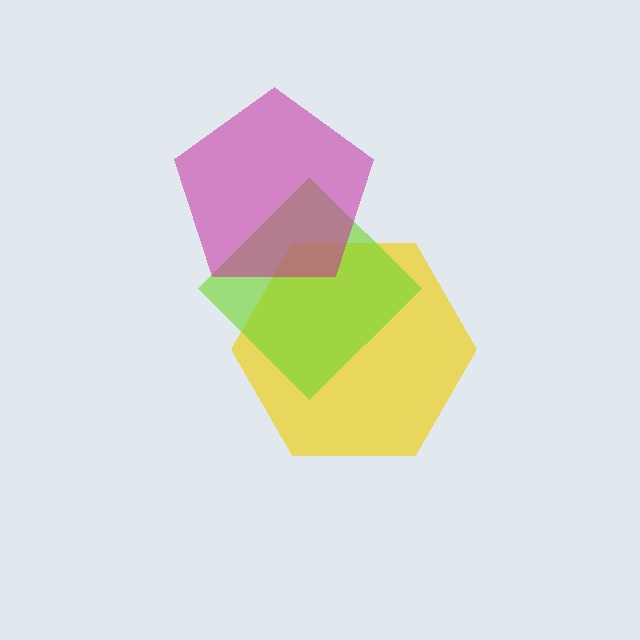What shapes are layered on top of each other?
The layered shapes are: a yellow hexagon, a lime diamond, a magenta pentagon.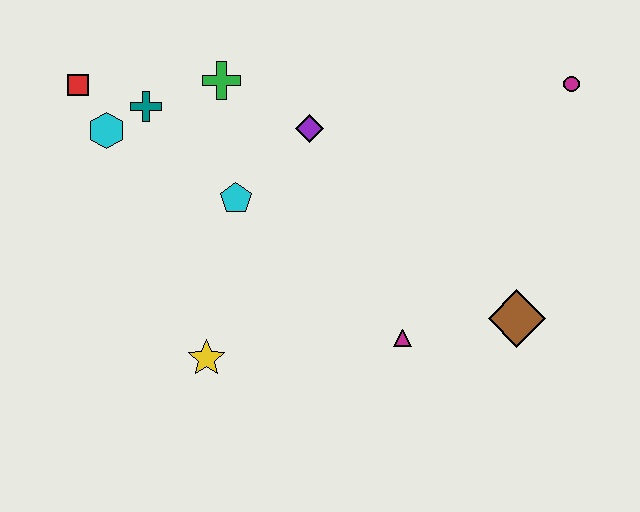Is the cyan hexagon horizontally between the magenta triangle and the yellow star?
No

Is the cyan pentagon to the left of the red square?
No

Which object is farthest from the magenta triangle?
The red square is farthest from the magenta triangle.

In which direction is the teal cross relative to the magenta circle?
The teal cross is to the left of the magenta circle.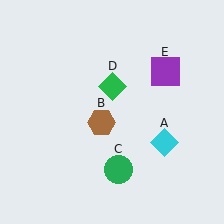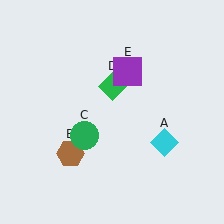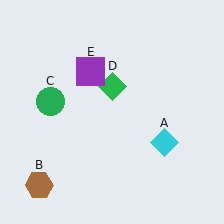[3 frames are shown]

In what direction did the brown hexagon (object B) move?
The brown hexagon (object B) moved down and to the left.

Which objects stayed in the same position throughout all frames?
Cyan diamond (object A) and green diamond (object D) remained stationary.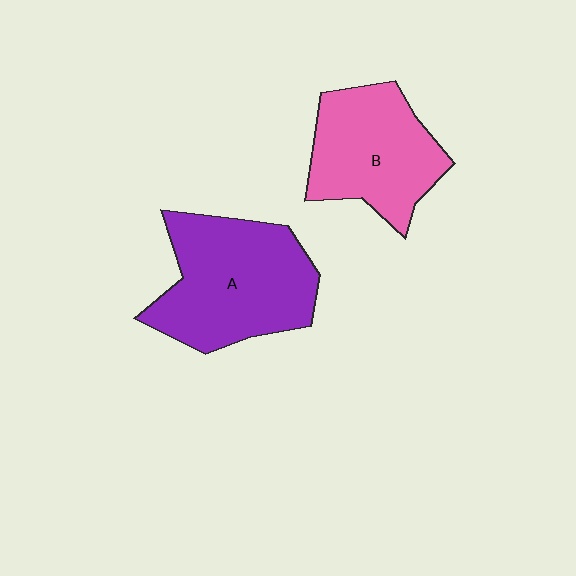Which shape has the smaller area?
Shape B (pink).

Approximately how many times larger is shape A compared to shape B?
Approximately 1.2 times.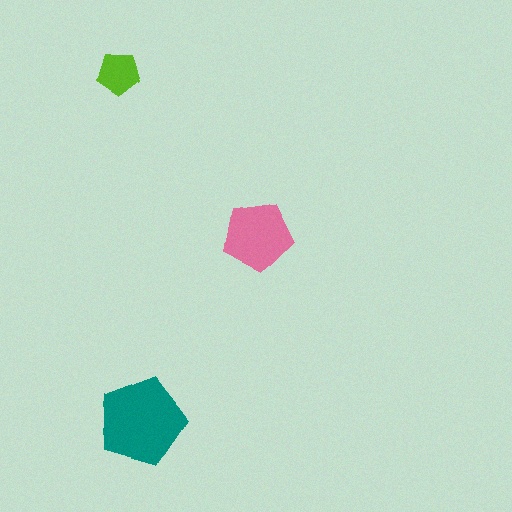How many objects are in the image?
There are 3 objects in the image.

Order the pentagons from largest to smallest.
the teal one, the pink one, the lime one.